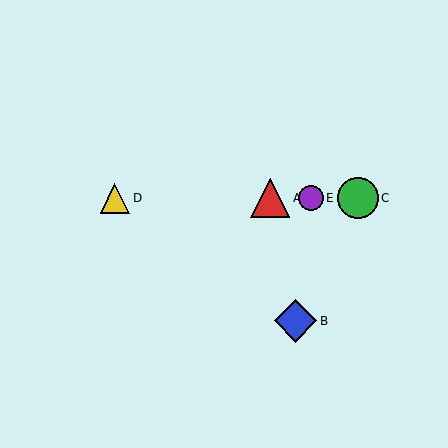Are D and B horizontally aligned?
No, D is at y≈198 and B is at y≈321.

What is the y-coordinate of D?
Object D is at y≈198.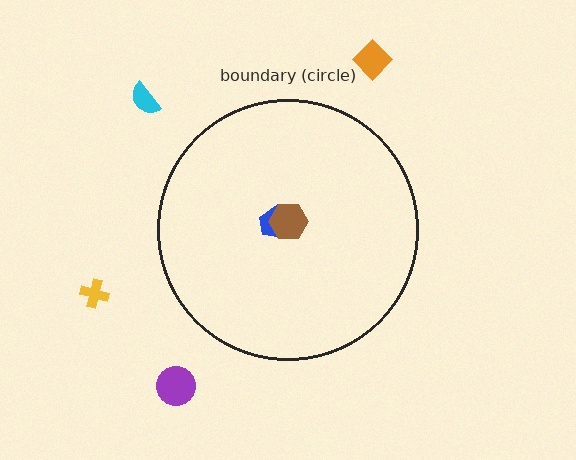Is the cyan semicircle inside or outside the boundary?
Outside.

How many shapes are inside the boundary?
2 inside, 4 outside.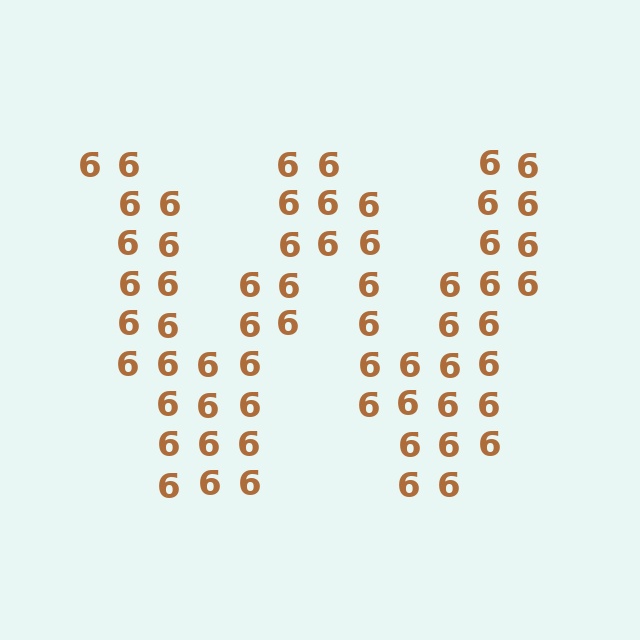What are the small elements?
The small elements are digit 6's.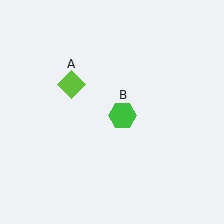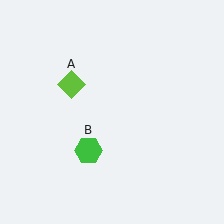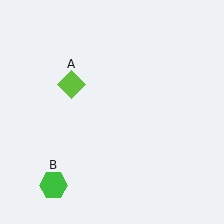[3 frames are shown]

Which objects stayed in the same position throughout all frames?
Lime diamond (object A) remained stationary.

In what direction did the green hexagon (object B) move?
The green hexagon (object B) moved down and to the left.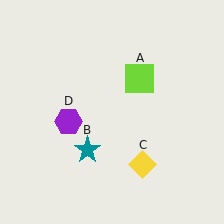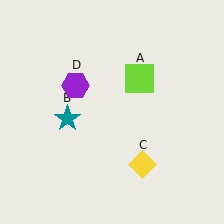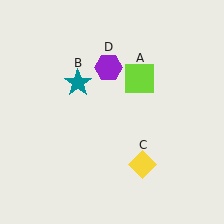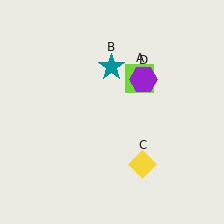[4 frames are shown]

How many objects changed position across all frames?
2 objects changed position: teal star (object B), purple hexagon (object D).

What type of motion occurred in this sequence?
The teal star (object B), purple hexagon (object D) rotated clockwise around the center of the scene.